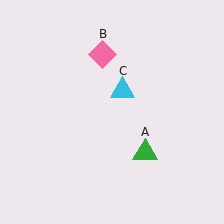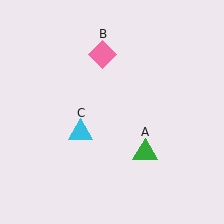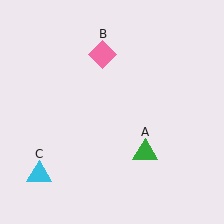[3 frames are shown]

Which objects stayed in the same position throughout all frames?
Green triangle (object A) and pink diamond (object B) remained stationary.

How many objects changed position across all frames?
1 object changed position: cyan triangle (object C).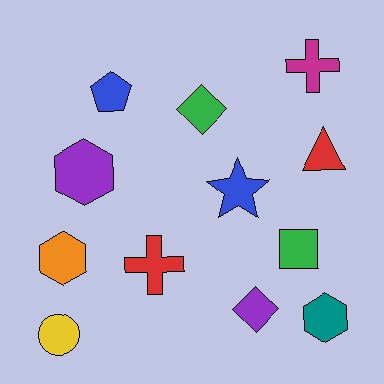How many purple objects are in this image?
There are 2 purple objects.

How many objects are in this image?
There are 12 objects.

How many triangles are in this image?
There is 1 triangle.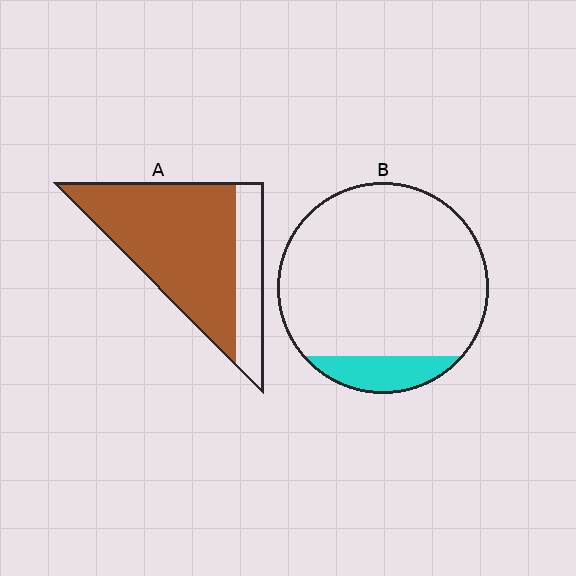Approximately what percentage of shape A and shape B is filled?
A is approximately 75% and B is approximately 10%.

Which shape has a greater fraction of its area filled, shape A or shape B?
Shape A.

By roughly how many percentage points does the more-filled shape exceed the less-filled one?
By roughly 65 percentage points (A over B).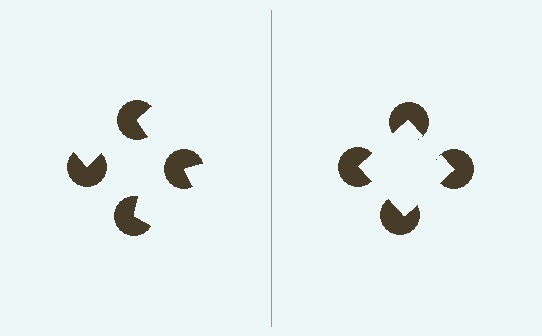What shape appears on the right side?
An illusory square.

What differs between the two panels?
The pac-man discs are positioned identically on both sides; only the wedge orientations differ. On the right they align to a square; on the left they are misaligned.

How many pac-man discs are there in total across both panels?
8 — 4 on each side.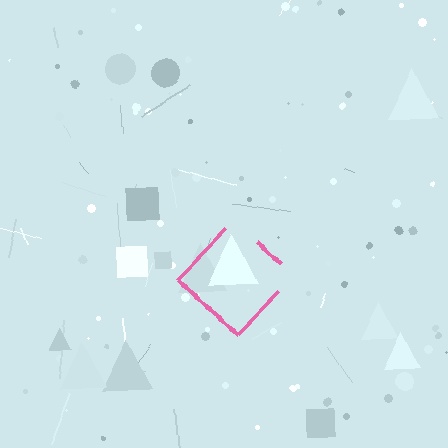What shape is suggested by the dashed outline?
The dashed outline suggests a diamond.